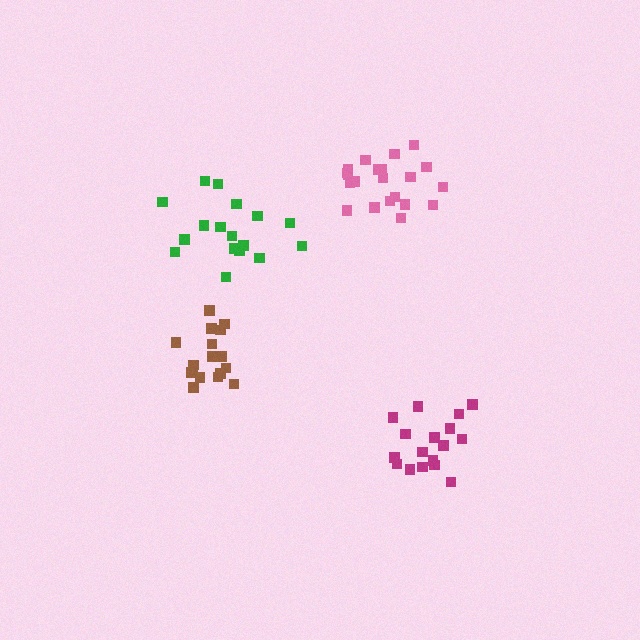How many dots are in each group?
Group 1: 17 dots, Group 2: 21 dots, Group 3: 17 dots, Group 4: 17 dots (72 total).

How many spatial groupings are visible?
There are 4 spatial groupings.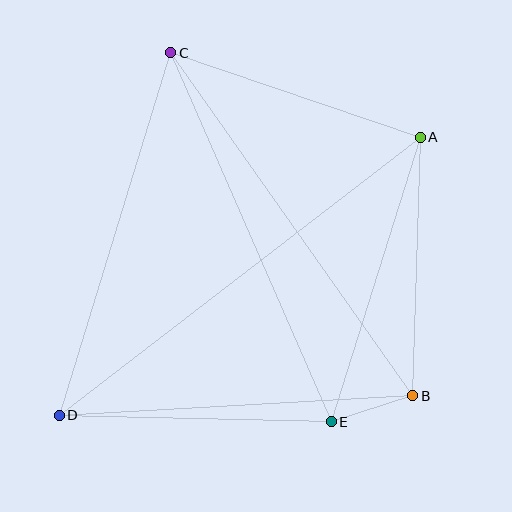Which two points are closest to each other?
Points B and E are closest to each other.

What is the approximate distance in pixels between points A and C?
The distance between A and C is approximately 264 pixels.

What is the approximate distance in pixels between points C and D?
The distance between C and D is approximately 379 pixels.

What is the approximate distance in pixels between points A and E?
The distance between A and E is approximately 298 pixels.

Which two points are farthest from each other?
Points A and D are farthest from each other.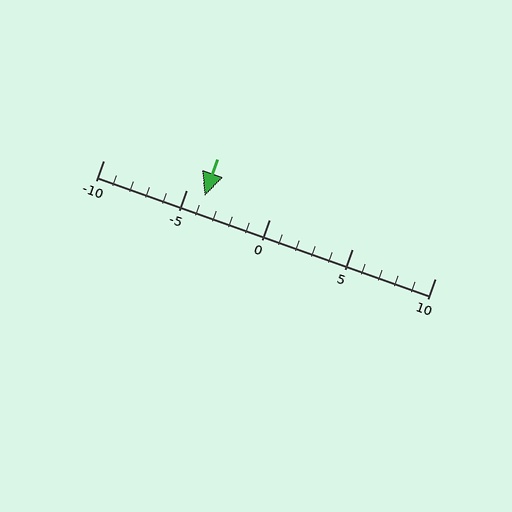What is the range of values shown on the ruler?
The ruler shows values from -10 to 10.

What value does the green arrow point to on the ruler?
The green arrow points to approximately -4.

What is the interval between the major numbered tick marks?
The major tick marks are spaced 5 units apart.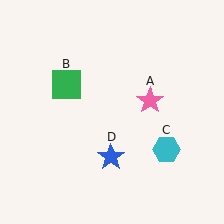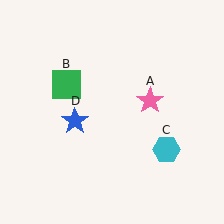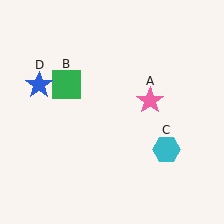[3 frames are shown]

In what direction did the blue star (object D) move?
The blue star (object D) moved up and to the left.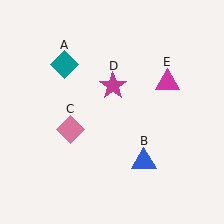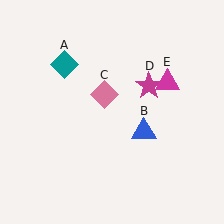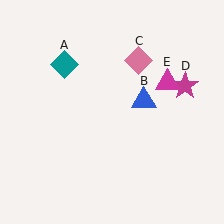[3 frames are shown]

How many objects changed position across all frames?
3 objects changed position: blue triangle (object B), pink diamond (object C), magenta star (object D).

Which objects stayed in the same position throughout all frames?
Teal diamond (object A) and magenta triangle (object E) remained stationary.